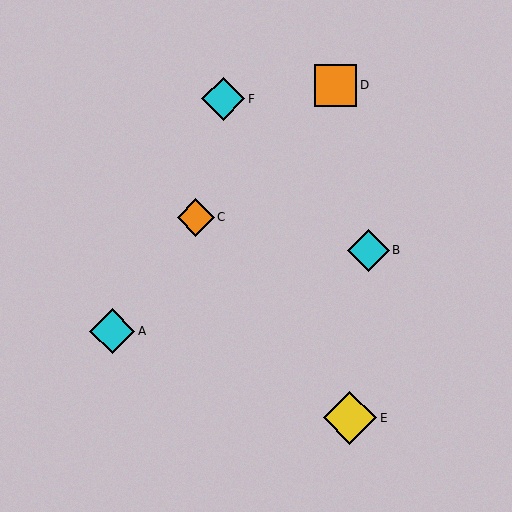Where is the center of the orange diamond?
The center of the orange diamond is at (196, 218).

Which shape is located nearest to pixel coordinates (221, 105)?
The cyan diamond (labeled F) at (223, 99) is nearest to that location.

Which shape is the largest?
The yellow diamond (labeled E) is the largest.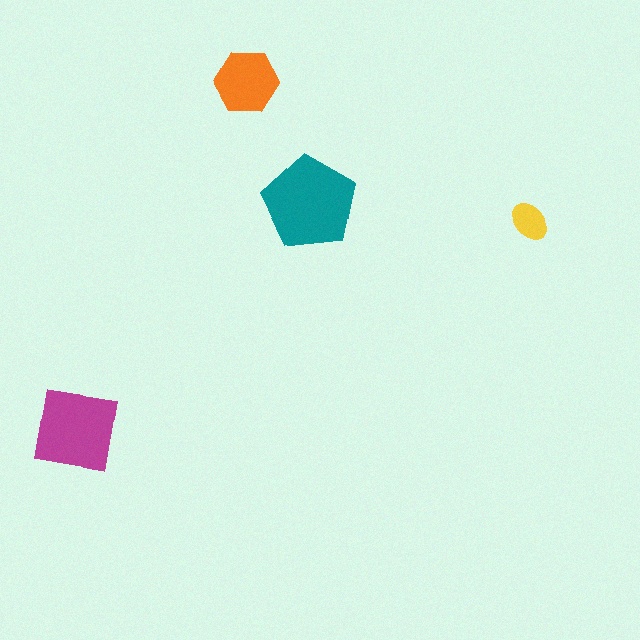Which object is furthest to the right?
The yellow ellipse is rightmost.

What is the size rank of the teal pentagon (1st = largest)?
1st.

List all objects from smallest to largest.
The yellow ellipse, the orange hexagon, the magenta square, the teal pentagon.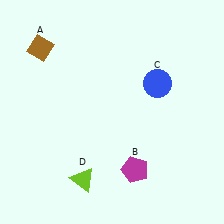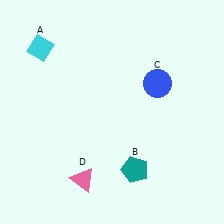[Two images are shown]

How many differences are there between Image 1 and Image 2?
There are 3 differences between the two images.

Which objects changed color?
A changed from brown to cyan. B changed from magenta to teal. D changed from lime to pink.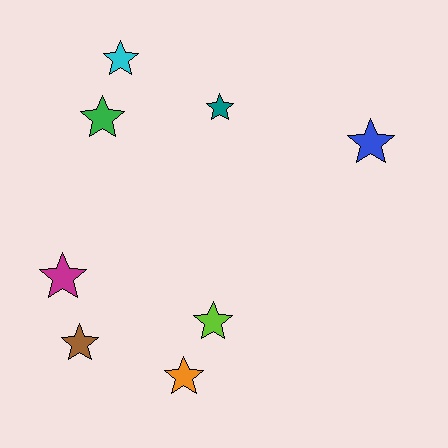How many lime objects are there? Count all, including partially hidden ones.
There is 1 lime object.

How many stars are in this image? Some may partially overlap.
There are 8 stars.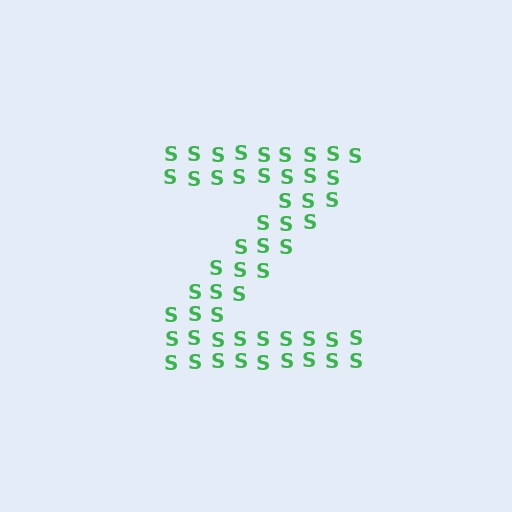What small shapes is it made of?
It is made of small letter S's.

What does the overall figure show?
The overall figure shows the letter Z.